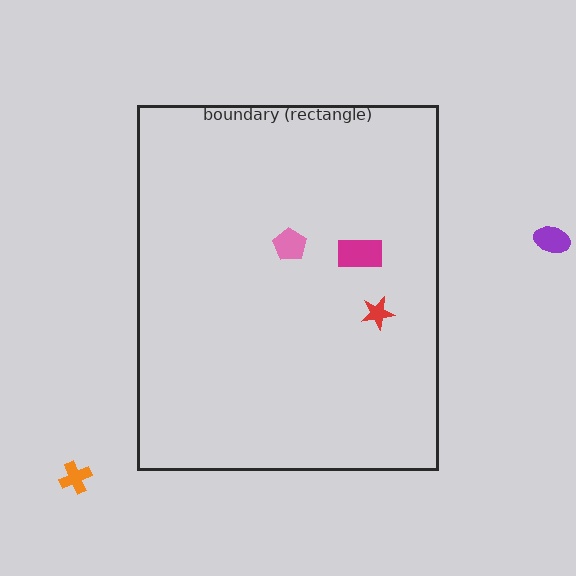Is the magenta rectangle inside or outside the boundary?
Inside.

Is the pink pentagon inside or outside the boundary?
Inside.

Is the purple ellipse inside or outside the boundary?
Outside.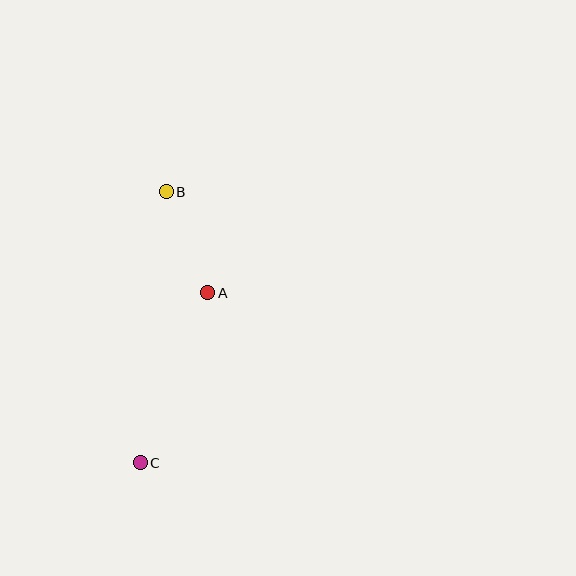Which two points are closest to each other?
Points A and B are closest to each other.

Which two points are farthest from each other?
Points B and C are farthest from each other.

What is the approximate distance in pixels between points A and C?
The distance between A and C is approximately 183 pixels.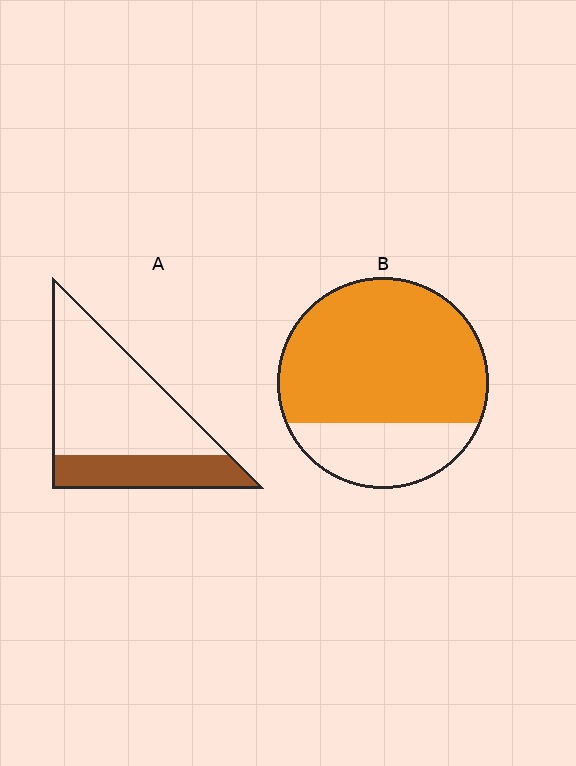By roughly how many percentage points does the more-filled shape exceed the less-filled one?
By roughly 45 percentage points (B over A).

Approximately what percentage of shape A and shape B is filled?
A is approximately 30% and B is approximately 75%.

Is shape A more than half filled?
No.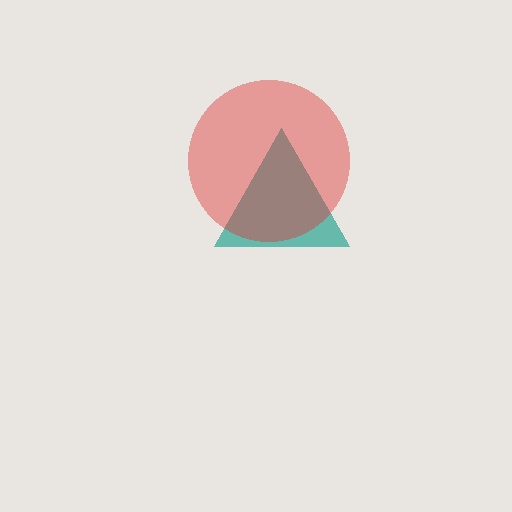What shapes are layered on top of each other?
The layered shapes are: a teal triangle, a red circle.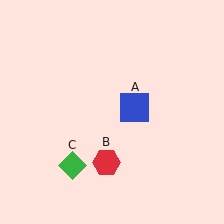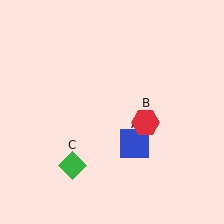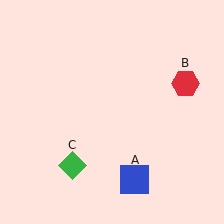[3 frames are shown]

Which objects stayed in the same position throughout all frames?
Green diamond (object C) remained stationary.